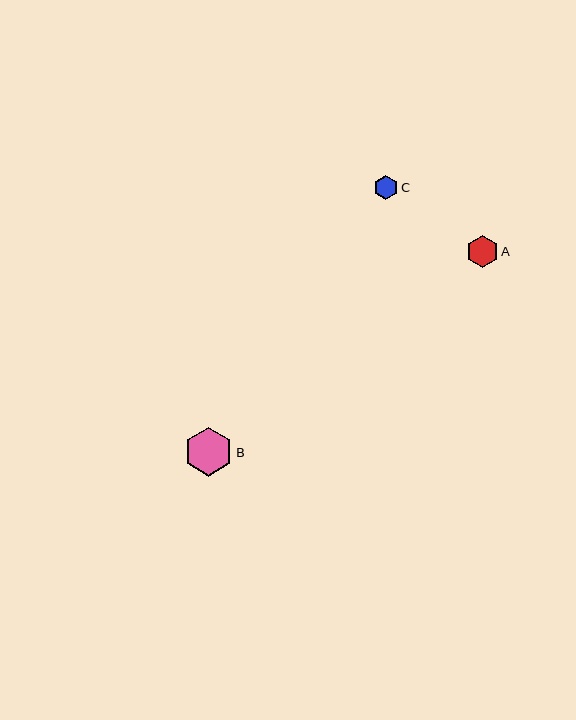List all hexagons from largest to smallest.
From largest to smallest: B, A, C.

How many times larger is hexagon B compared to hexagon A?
Hexagon B is approximately 1.6 times the size of hexagon A.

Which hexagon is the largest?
Hexagon B is the largest with a size of approximately 49 pixels.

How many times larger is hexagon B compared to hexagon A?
Hexagon B is approximately 1.6 times the size of hexagon A.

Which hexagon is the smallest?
Hexagon C is the smallest with a size of approximately 25 pixels.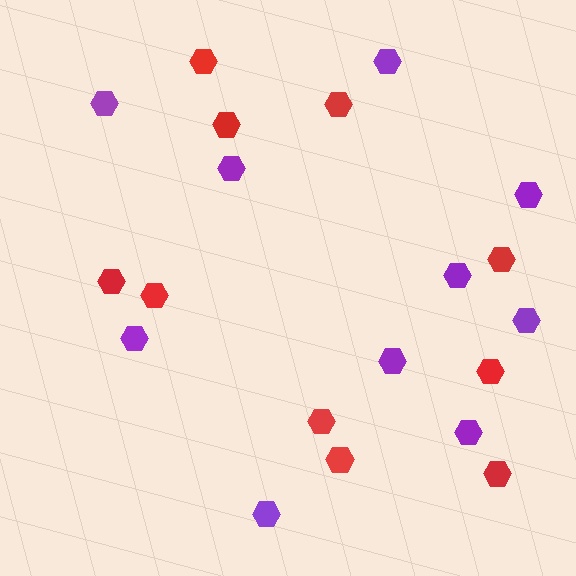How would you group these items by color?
There are 2 groups: one group of purple hexagons (10) and one group of red hexagons (10).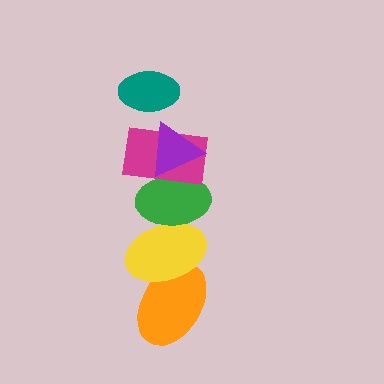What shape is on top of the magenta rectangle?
The purple triangle is on top of the magenta rectangle.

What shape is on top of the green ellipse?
The magenta rectangle is on top of the green ellipse.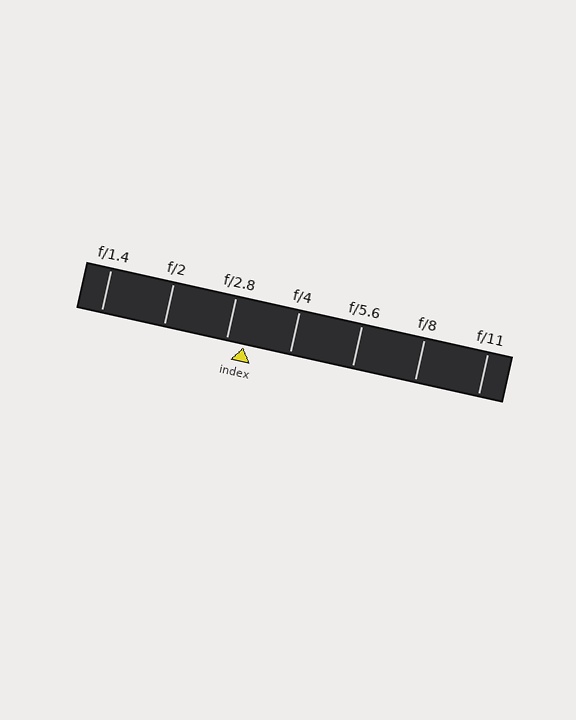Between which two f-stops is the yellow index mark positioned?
The index mark is between f/2.8 and f/4.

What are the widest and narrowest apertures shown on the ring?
The widest aperture shown is f/1.4 and the narrowest is f/11.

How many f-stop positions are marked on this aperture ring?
There are 7 f-stop positions marked.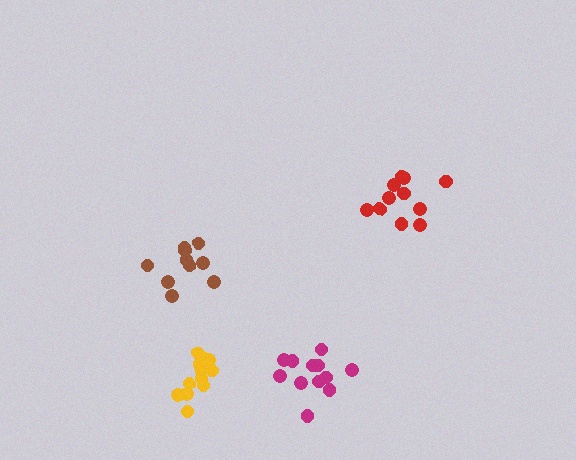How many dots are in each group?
Group 1: 11 dots, Group 2: 10 dots, Group 3: 12 dots, Group 4: 12 dots (45 total).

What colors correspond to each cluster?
The clusters are colored: red, brown, yellow, magenta.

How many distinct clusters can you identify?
There are 4 distinct clusters.